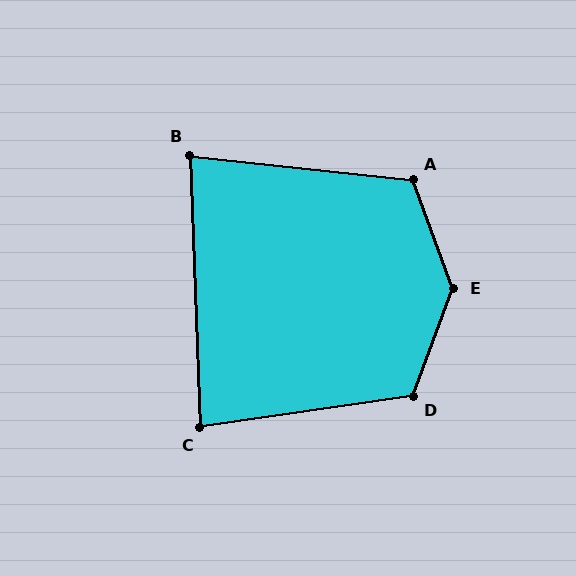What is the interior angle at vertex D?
Approximately 119 degrees (obtuse).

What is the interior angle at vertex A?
Approximately 117 degrees (obtuse).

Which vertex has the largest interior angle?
E, at approximately 139 degrees.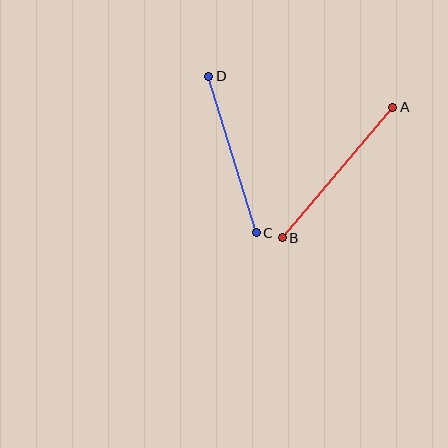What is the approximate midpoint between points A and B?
The midpoint is at approximately (337, 173) pixels.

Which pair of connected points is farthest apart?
Points A and B are farthest apart.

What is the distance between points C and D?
The distance is approximately 164 pixels.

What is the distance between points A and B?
The distance is approximately 171 pixels.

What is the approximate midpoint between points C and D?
The midpoint is at approximately (232, 155) pixels.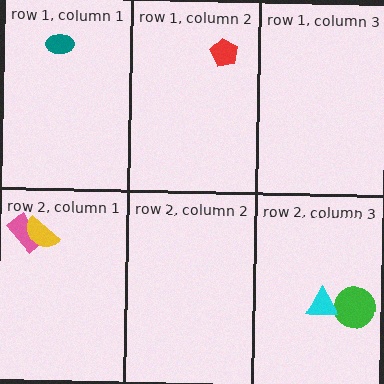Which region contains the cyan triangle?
The row 2, column 3 region.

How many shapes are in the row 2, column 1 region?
2.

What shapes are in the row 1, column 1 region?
The teal ellipse.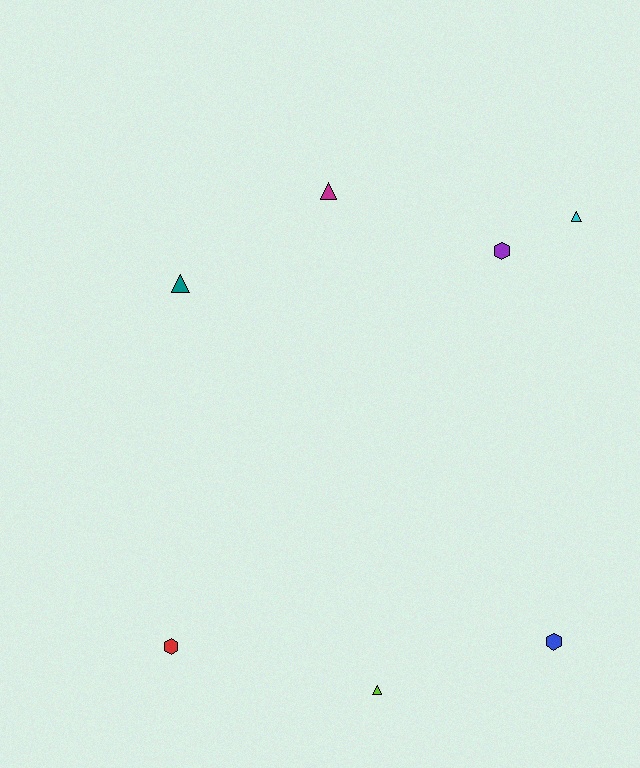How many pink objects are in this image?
There are no pink objects.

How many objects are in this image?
There are 7 objects.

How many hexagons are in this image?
There are 3 hexagons.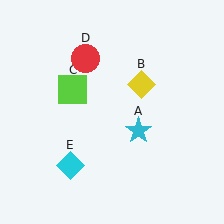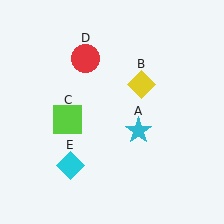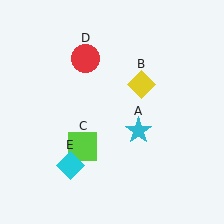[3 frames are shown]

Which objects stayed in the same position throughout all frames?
Cyan star (object A) and yellow diamond (object B) and red circle (object D) and cyan diamond (object E) remained stationary.